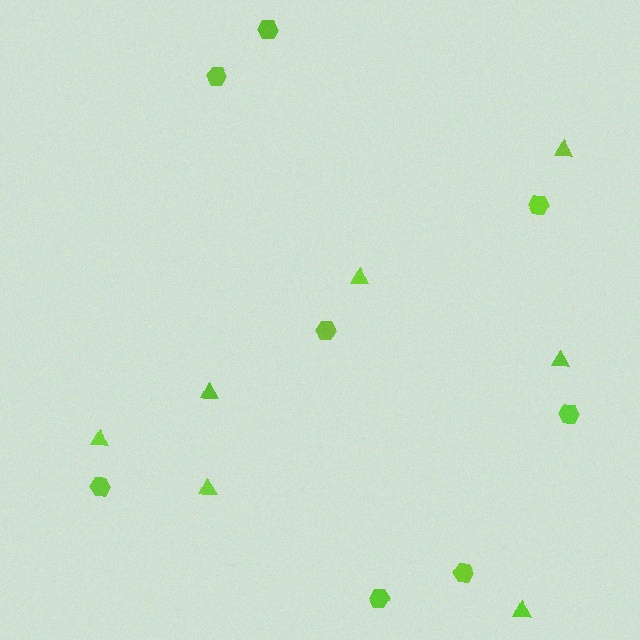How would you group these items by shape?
There are 2 groups: one group of triangles (7) and one group of hexagons (8).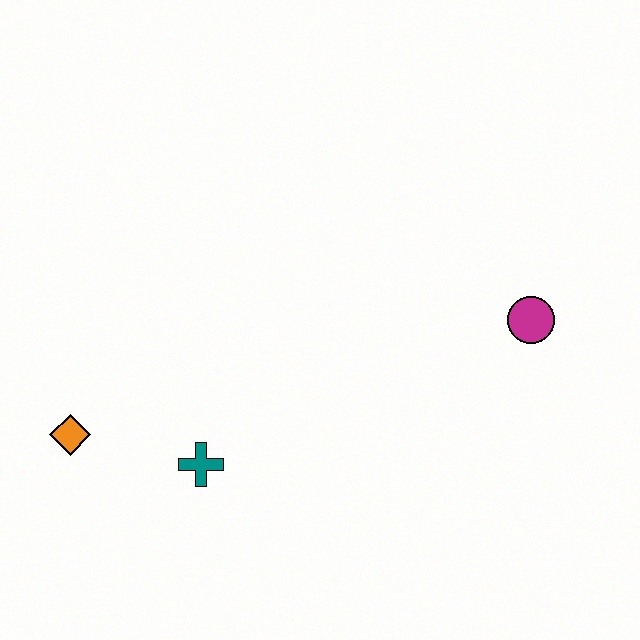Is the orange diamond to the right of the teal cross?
No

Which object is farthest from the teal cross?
The magenta circle is farthest from the teal cross.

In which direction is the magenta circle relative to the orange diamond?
The magenta circle is to the right of the orange diamond.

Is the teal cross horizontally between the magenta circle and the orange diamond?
Yes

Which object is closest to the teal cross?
The orange diamond is closest to the teal cross.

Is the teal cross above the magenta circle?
No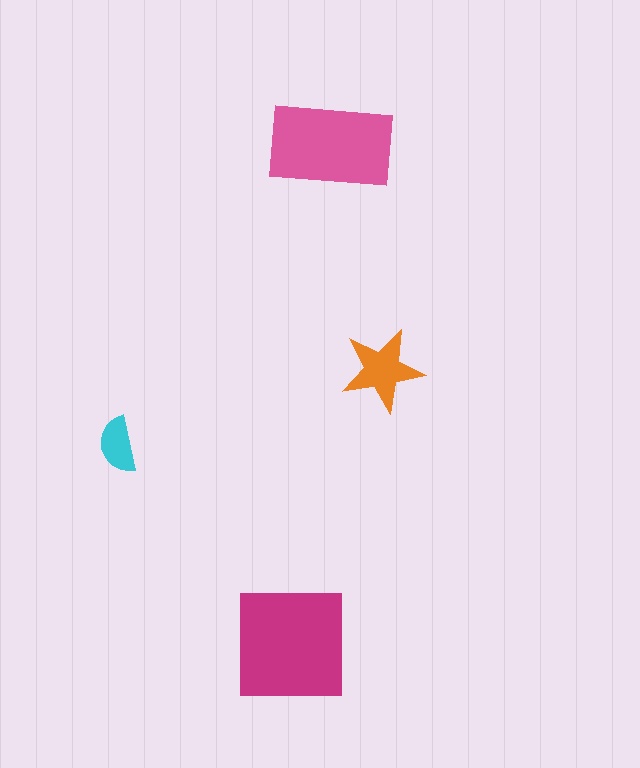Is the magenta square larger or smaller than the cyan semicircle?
Larger.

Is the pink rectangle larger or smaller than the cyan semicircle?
Larger.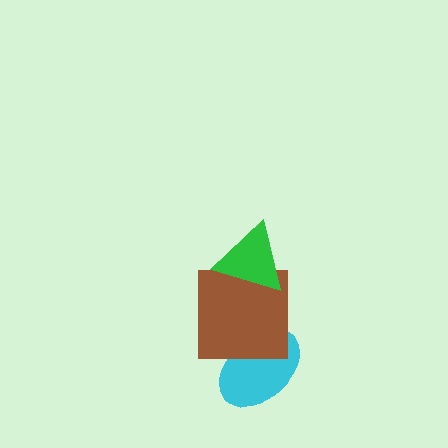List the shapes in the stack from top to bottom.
From top to bottom: the green triangle, the brown square, the cyan ellipse.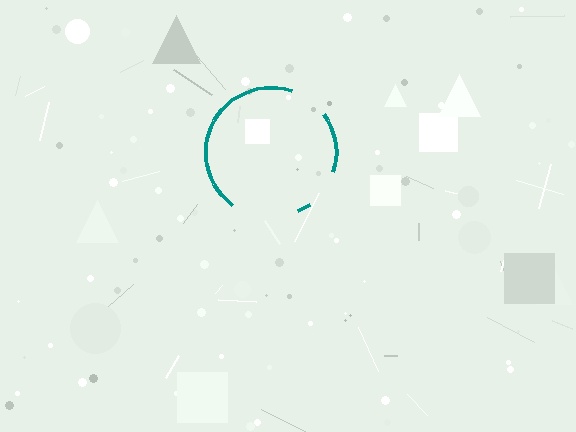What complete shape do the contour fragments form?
The contour fragments form a circle.